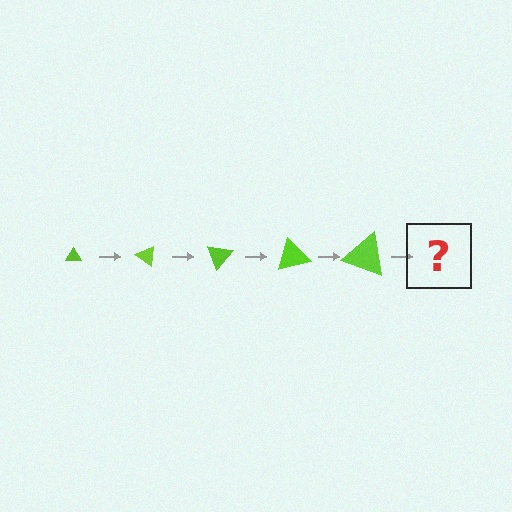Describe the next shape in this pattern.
It should be a triangle, larger than the previous one and rotated 175 degrees from the start.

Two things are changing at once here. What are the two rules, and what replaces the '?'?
The two rules are that the triangle grows larger each step and it rotates 35 degrees each step. The '?' should be a triangle, larger than the previous one and rotated 175 degrees from the start.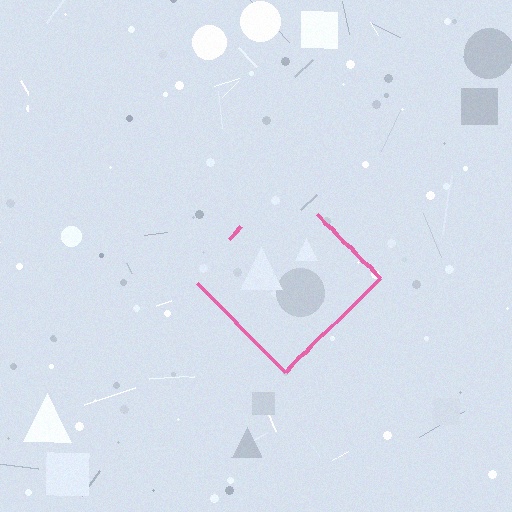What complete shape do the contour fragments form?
The contour fragments form a diamond.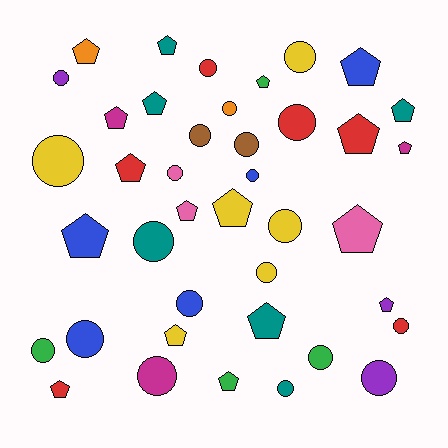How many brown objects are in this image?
There are 2 brown objects.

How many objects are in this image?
There are 40 objects.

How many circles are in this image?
There are 21 circles.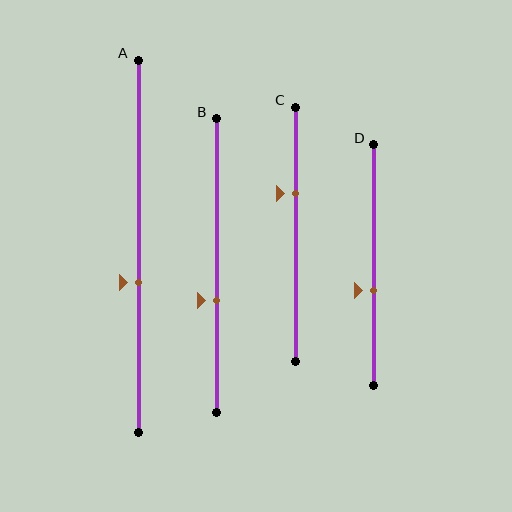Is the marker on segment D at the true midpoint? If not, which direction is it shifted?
No, the marker on segment D is shifted downward by about 10% of the segment length.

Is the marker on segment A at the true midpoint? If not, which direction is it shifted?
No, the marker on segment A is shifted downward by about 10% of the segment length.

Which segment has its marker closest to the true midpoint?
Segment A has its marker closest to the true midpoint.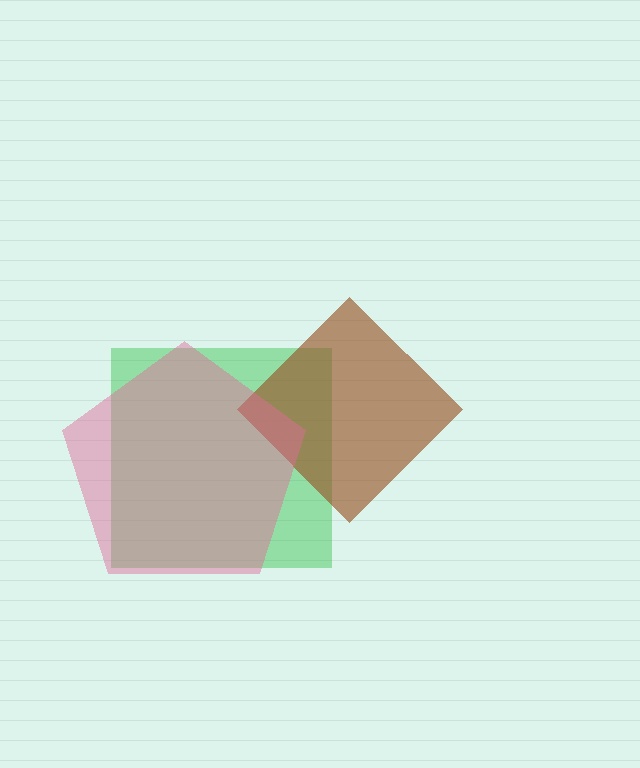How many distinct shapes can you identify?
There are 3 distinct shapes: a green square, a brown diamond, a pink pentagon.